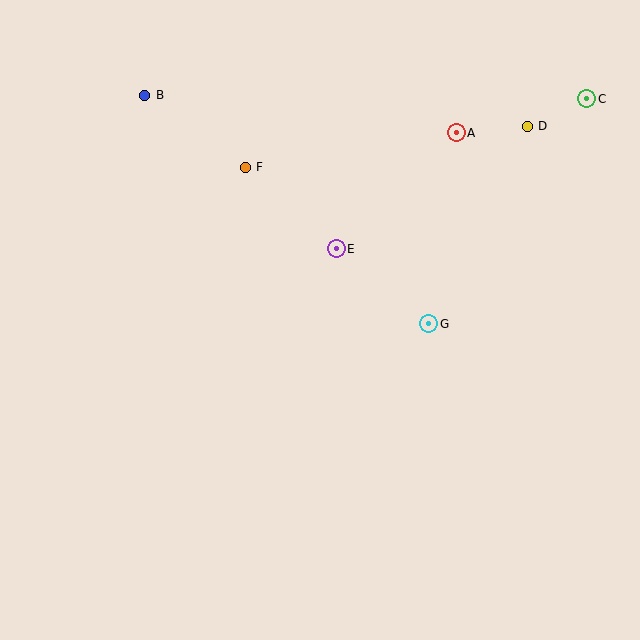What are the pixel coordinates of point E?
Point E is at (336, 249).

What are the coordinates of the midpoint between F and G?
The midpoint between F and G is at (337, 246).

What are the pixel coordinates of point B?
Point B is at (145, 95).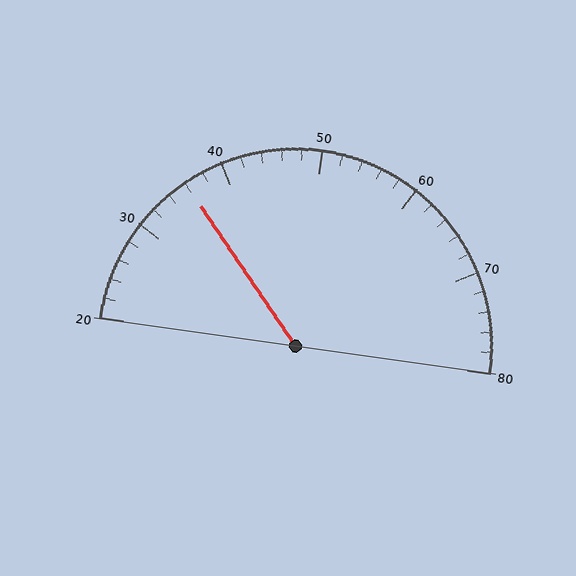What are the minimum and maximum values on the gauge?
The gauge ranges from 20 to 80.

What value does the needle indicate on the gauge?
The needle indicates approximately 36.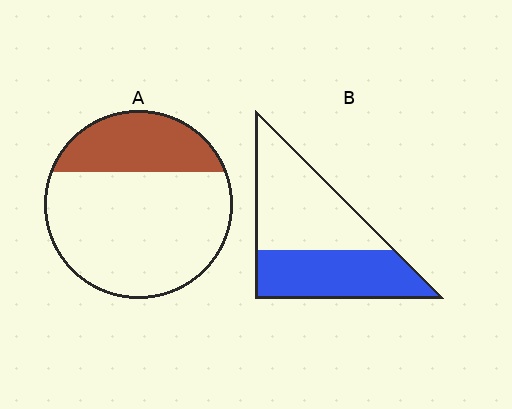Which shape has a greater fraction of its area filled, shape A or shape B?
Shape B.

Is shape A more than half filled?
No.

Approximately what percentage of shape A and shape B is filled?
A is approximately 30% and B is approximately 45%.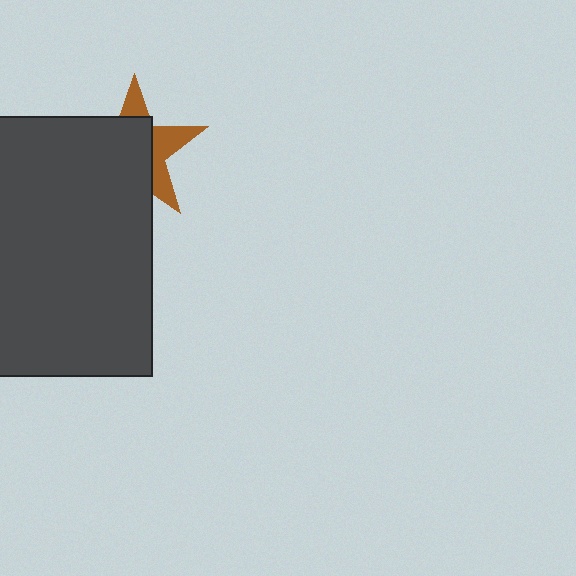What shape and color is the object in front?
The object in front is a dark gray rectangle.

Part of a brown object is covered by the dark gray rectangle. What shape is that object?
It is a star.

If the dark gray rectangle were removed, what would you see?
You would see the complete brown star.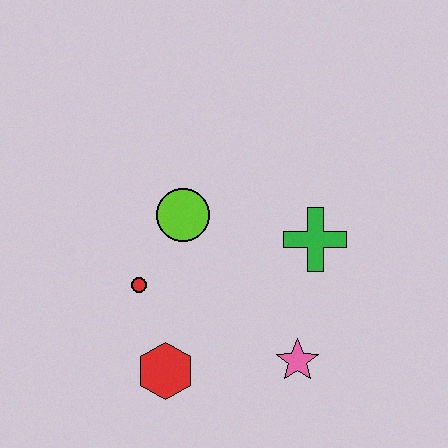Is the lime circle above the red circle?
Yes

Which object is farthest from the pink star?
The lime circle is farthest from the pink star.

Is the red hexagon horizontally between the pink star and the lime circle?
No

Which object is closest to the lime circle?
The red circle is closest to the lime circle.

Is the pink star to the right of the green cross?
No